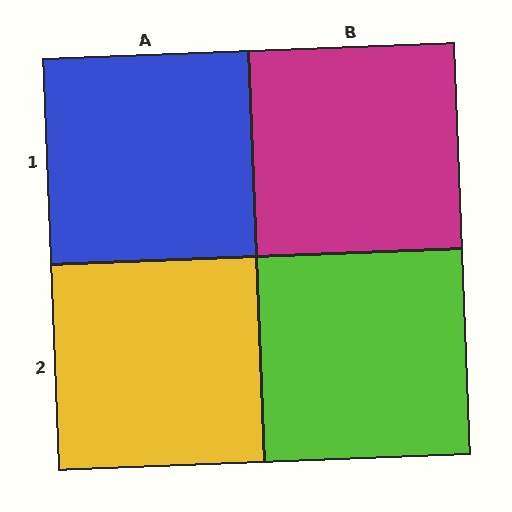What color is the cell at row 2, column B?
Lime.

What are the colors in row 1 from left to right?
Blue, magenta.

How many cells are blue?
1 cell is blue.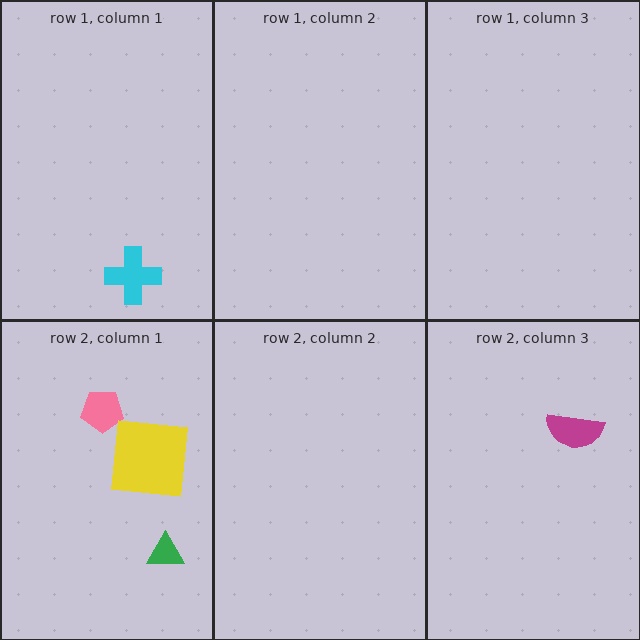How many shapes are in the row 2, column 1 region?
3.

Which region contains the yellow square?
The row 2, column 1 region.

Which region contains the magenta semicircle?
The row 2, column 3 region.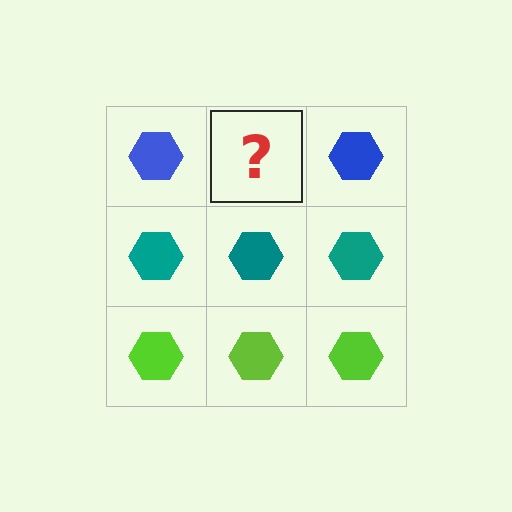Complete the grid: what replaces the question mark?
The question mark should be replaced with a blue hexagon.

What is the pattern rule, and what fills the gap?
The rule is that each row has a consistent color. The gap should be filled with a blue hexagon.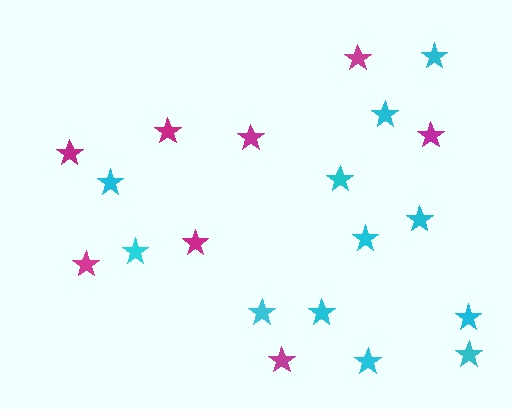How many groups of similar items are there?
There are 2 groups: one group of magenta stars (8) and one group of cyan stars (12).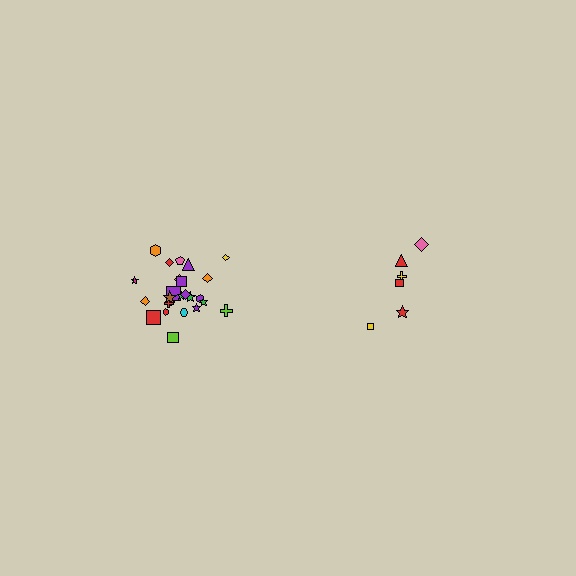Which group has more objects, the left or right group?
The left group.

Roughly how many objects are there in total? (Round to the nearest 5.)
Roughly 30 objects in total.